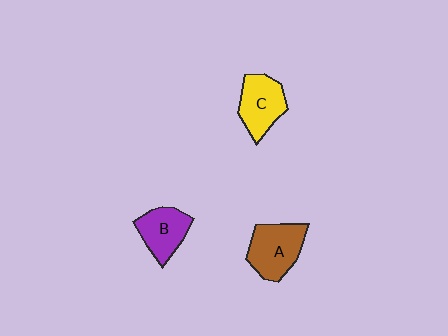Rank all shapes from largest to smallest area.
From largest to smallest: A (brown), C (yellow), B (purple).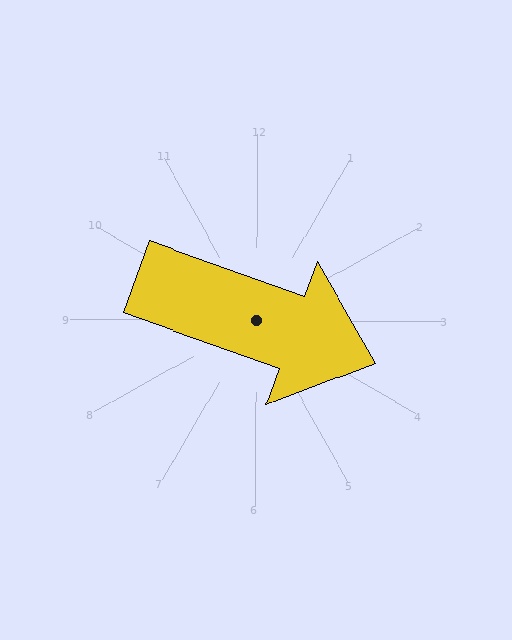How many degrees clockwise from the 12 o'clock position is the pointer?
Approximately 110 degrees.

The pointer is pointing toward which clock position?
Roughly 4 o'clock.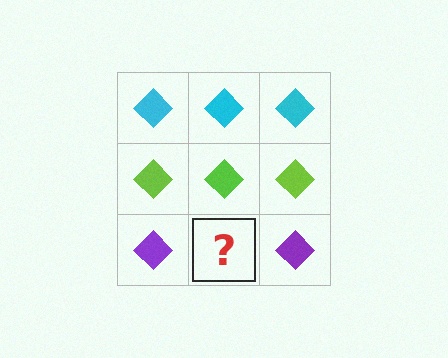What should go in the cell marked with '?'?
The missing cell should contain a purple diamond.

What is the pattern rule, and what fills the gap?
The rule is that each row has a consistent color. The gap should be filled with a purple diamond.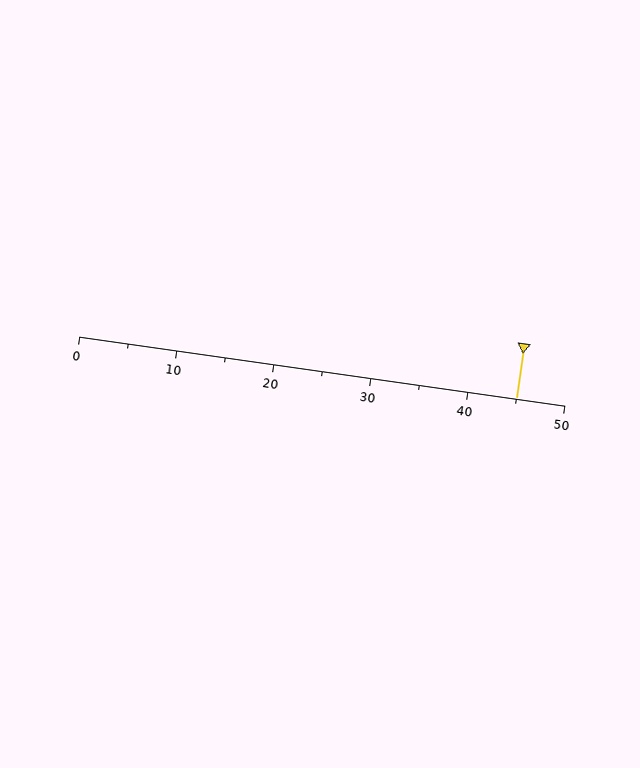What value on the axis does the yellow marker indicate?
The marker indicates approximately 45.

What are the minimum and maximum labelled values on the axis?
The axis runs from 0 to 50.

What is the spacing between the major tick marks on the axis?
The major ticks are spaced 10 apart.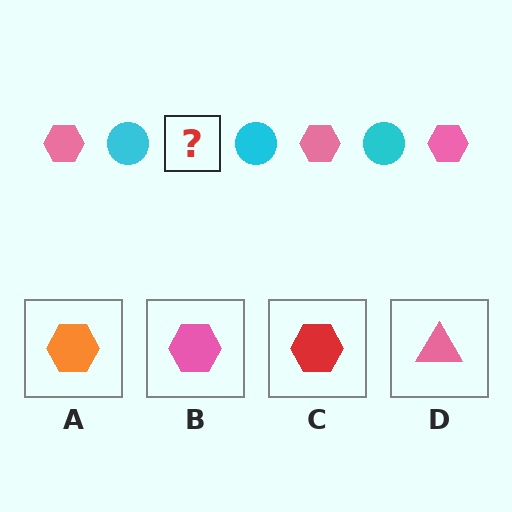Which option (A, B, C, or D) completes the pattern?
B.